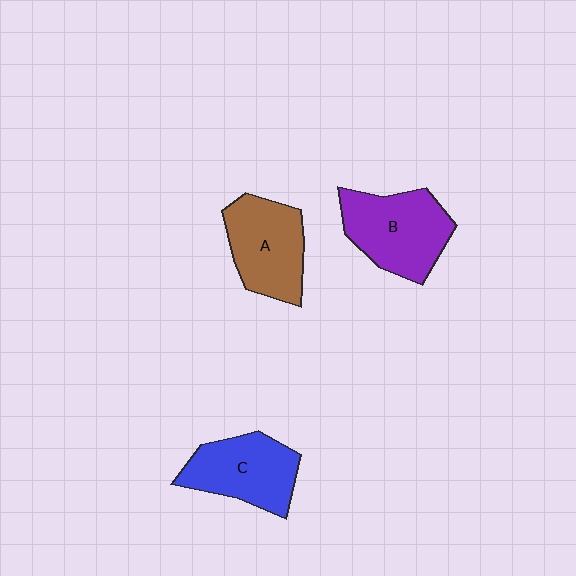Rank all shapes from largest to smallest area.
From largest to smallest: B (purple), A (brown), C (blue).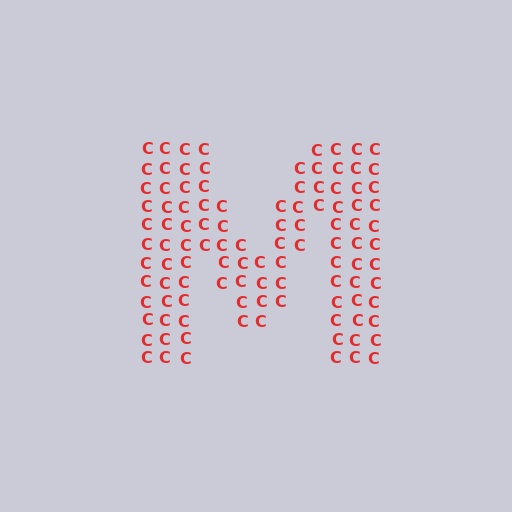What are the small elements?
The small elements are letter C's.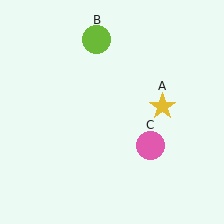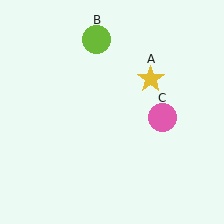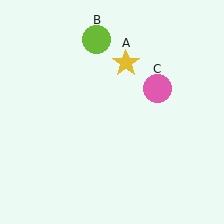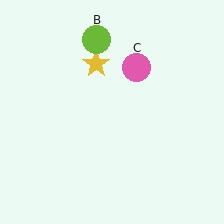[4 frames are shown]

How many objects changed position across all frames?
2 objects changed position: yellow star (object A), pink circle (object C).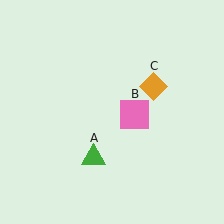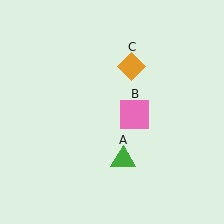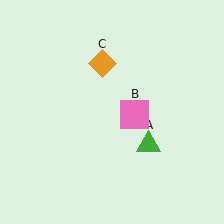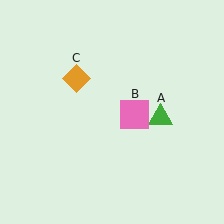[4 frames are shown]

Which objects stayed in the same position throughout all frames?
Pink square (object B) remained stationary.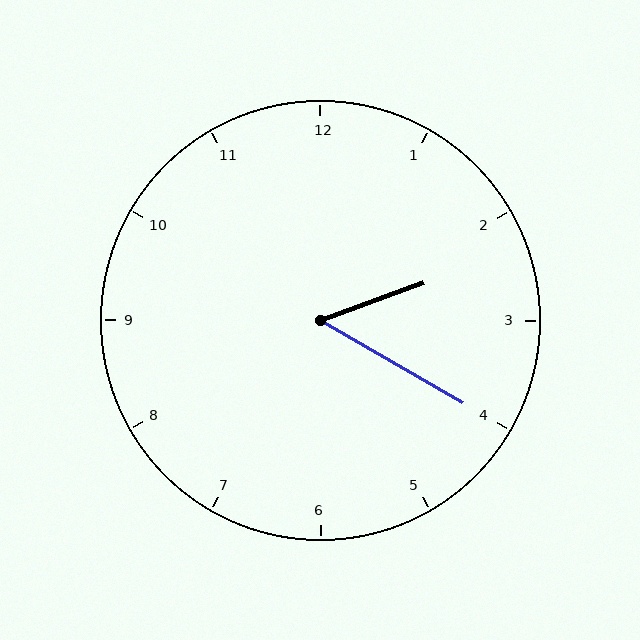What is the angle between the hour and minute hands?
Approximately 50 degrees.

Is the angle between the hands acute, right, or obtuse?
It is acute.